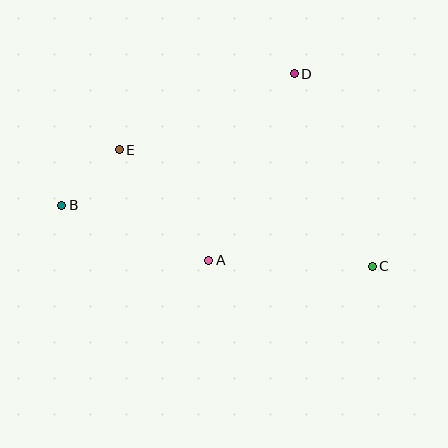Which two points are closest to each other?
Points B and E are closest to each other.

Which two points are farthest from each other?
Points B and C are farthest from each other.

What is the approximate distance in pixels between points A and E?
The distance between A and E is approximately 142 pixels.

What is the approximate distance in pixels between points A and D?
The distance between A and D is approximately 205 pixels.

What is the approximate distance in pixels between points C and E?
The distance between C and E is approximately 278 pixels.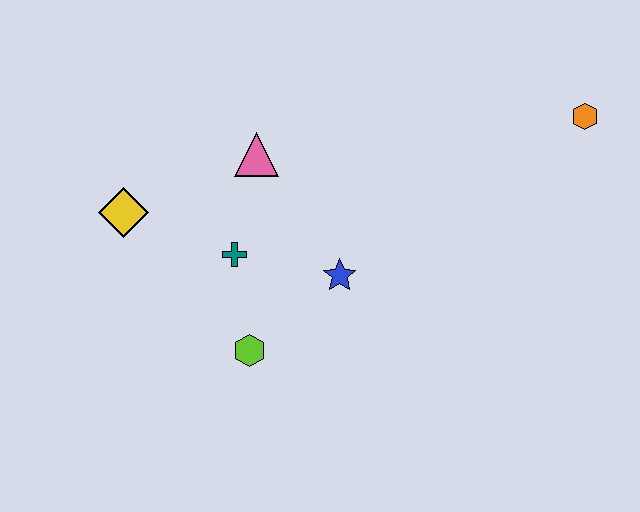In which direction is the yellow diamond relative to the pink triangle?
The yellow diamond is to the left of the pink triangle.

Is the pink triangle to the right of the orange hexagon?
No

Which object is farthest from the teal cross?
The orange hexagon is farthest from the teal cross.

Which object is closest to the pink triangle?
The teal cross is closest to the pink triangle.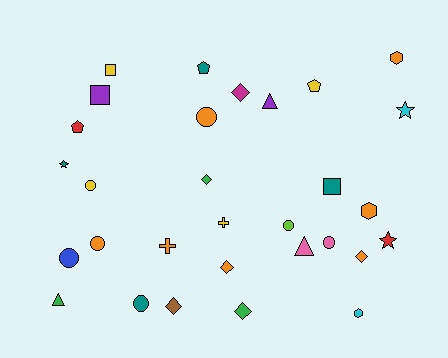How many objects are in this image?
There are 30 objects.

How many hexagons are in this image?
There are 3 hexagons.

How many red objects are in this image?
There are 2 red objects.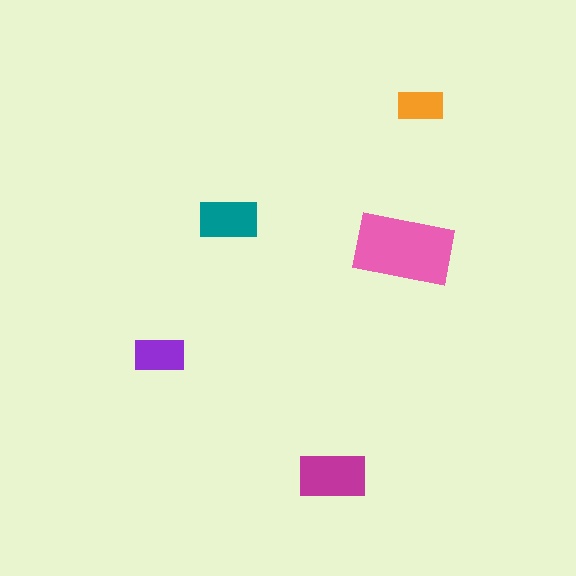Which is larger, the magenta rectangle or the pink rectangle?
The pink one.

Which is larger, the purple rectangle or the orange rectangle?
The purple one.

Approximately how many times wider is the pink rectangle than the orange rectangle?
About 2 times wider.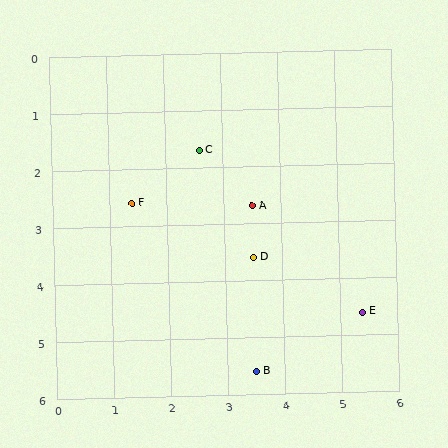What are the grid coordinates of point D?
Point D is at approximately (3.5, 3.6).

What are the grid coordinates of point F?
Point F is at approximately (1.4, 2.6).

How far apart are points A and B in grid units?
Points A and B are about 2.9 grid units apart.